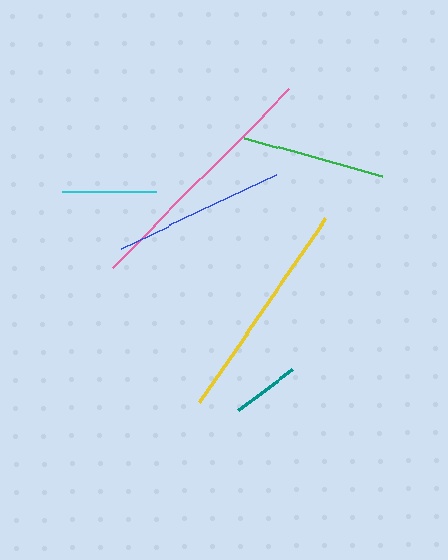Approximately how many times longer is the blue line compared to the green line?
The blue line is approximately 1.2 times the length of the green line.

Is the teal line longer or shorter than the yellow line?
The yellow line is longer than the teal line.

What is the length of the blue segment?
The blue segment is approximately 172 pixels long.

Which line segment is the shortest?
The teal line is the shortest at approximately 67 pixels.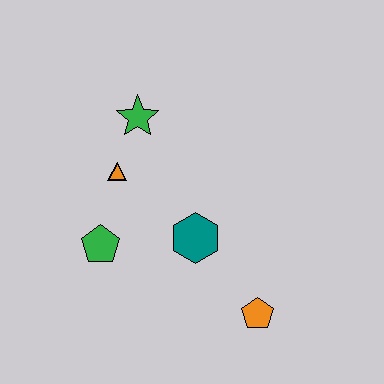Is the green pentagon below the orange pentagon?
No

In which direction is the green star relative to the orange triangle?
The green star is above the orange triangle.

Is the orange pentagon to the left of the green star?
No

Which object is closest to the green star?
The orange triangle is closest to the green star.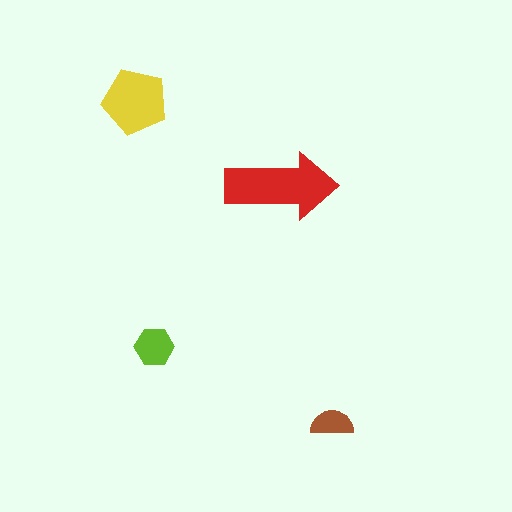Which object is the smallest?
The brown semicircle.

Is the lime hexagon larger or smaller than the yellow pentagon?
Smaller.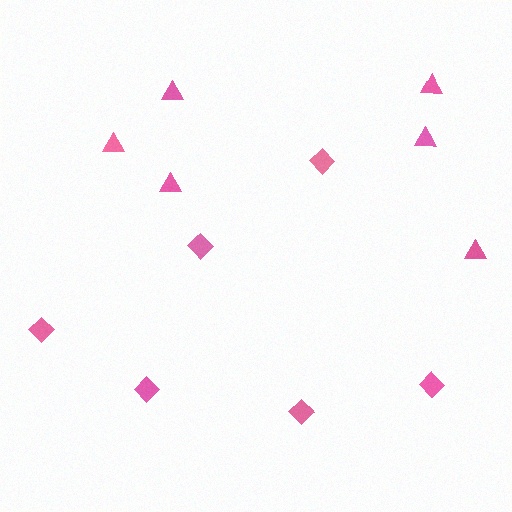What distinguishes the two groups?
There are 2 groups: one group of diamonds (6) and one group of triangles (6).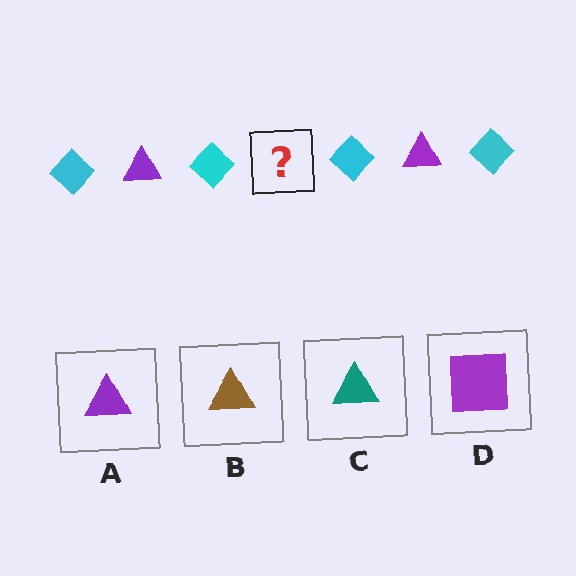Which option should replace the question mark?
Option A.